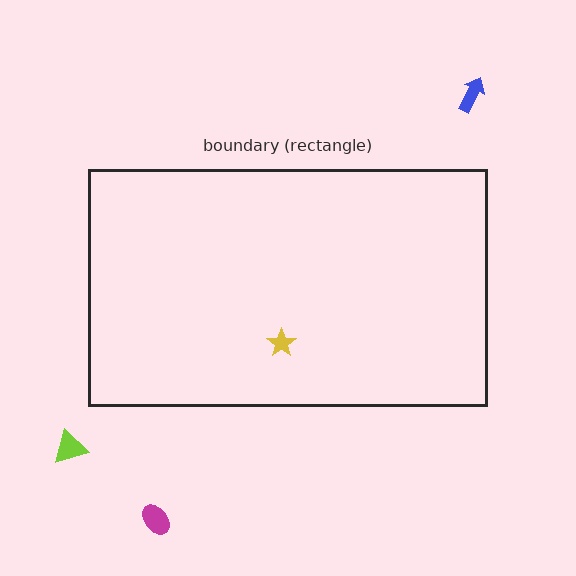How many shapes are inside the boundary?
1 inside, 3 outside.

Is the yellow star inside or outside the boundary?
Inside.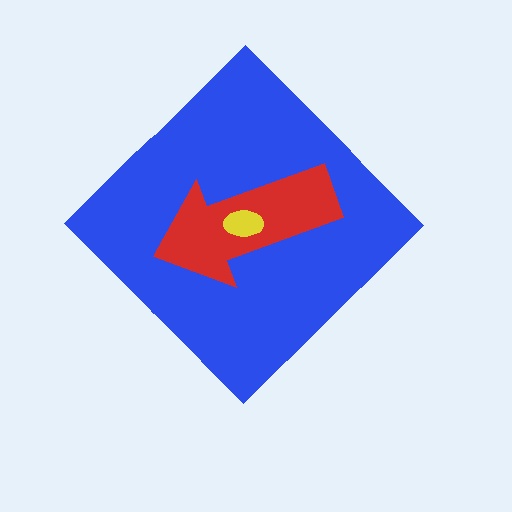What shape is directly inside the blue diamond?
The red arrow.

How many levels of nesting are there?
3.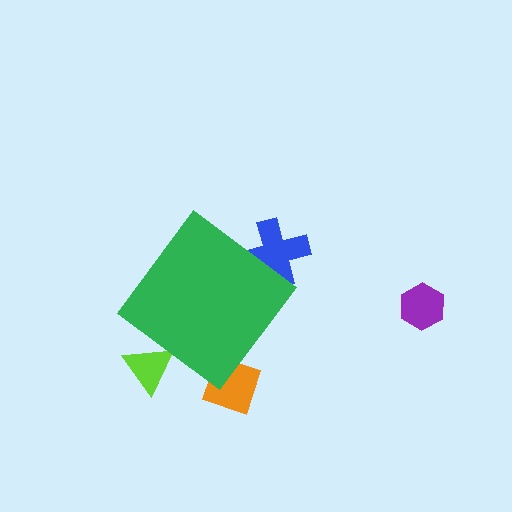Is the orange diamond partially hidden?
Yes, the orange diamond is partially hidden behind the green diamond.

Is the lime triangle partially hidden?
Yes, the lime triangle is partially hidden behind the green diamond.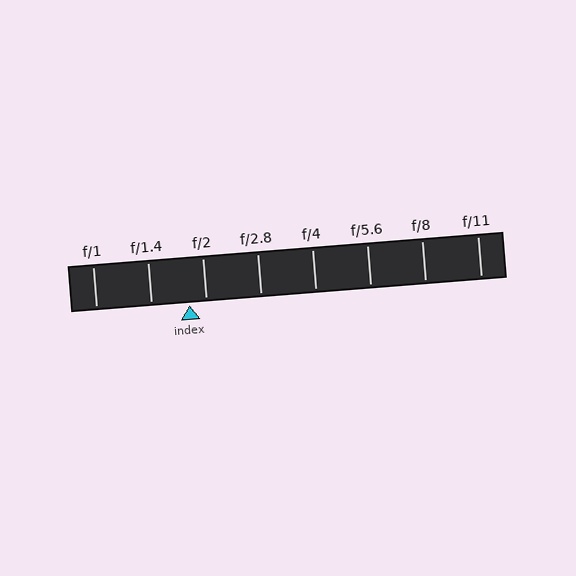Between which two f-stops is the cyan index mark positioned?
The index mark is between f/1.4 and f/2.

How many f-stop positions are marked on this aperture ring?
There are 8 f-stop positions marked.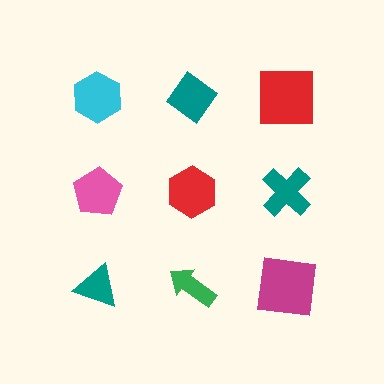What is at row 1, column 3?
A red square.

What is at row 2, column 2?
A red hexagon.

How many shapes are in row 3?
3 shapes.